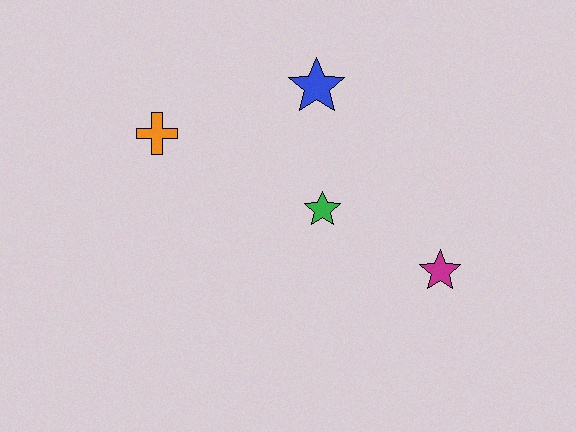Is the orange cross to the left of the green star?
Yes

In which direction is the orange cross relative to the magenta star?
The orange cross is to the left of the magenta star.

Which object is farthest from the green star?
The orange cross is farthest from the green star.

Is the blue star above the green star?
Yes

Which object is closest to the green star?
The blue star is closest to the green star.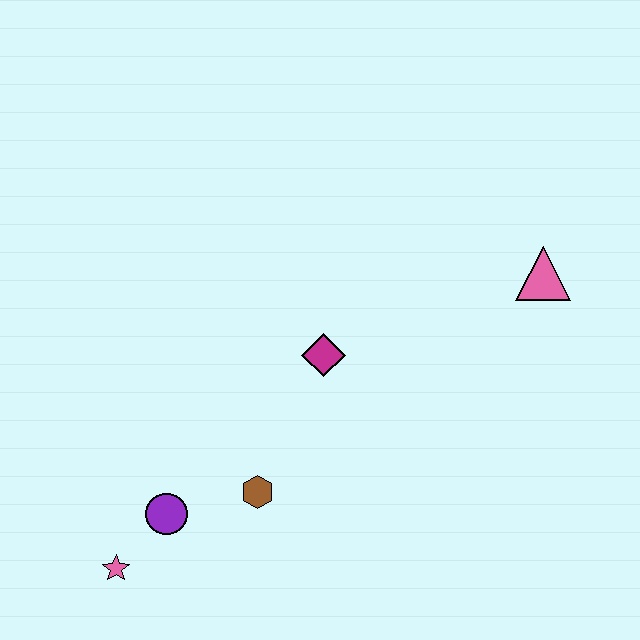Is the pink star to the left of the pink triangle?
Yes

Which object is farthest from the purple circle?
The pink triangle is farthest from the purple circle.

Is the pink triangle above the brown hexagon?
Yes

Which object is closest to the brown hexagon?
The purple circle is closest to the brown hexagon.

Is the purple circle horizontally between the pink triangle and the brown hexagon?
No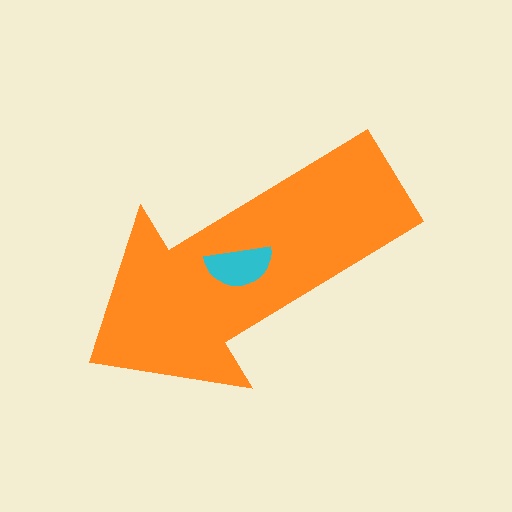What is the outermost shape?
The orange arrow.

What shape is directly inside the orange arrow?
The cyan semicircle.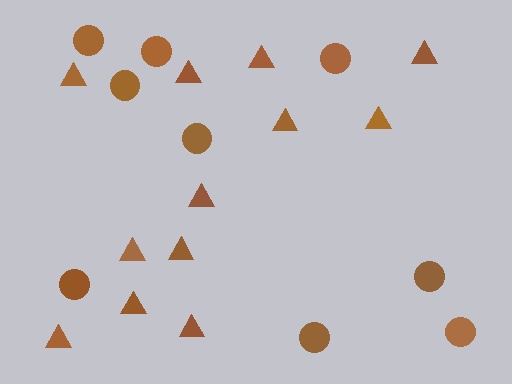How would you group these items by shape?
There are 2 groups: one group of triangles (12) and one group of circles (9).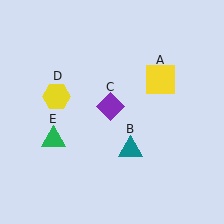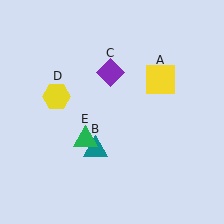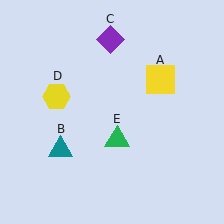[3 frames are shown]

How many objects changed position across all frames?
3 objects changed position: teal triangle (object B), purple diamond (object C), green triangle (object E).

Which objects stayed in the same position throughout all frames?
Yellow square (object A) and yellow hexagon (object D) remained stationary.